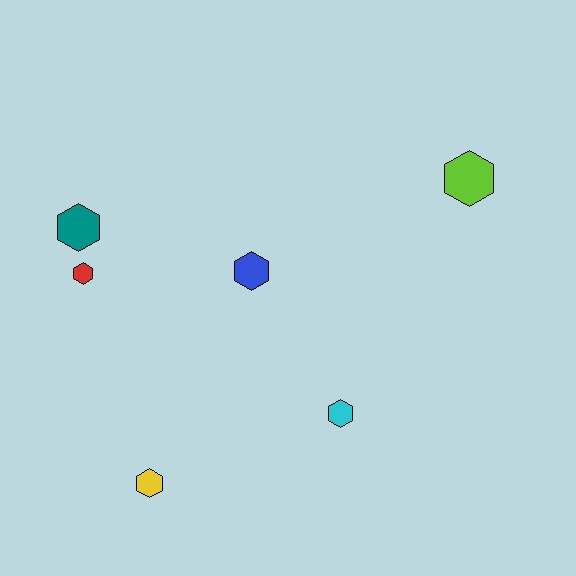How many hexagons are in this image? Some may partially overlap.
There are 6 hexagons.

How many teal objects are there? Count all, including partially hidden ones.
There is 1 teal object.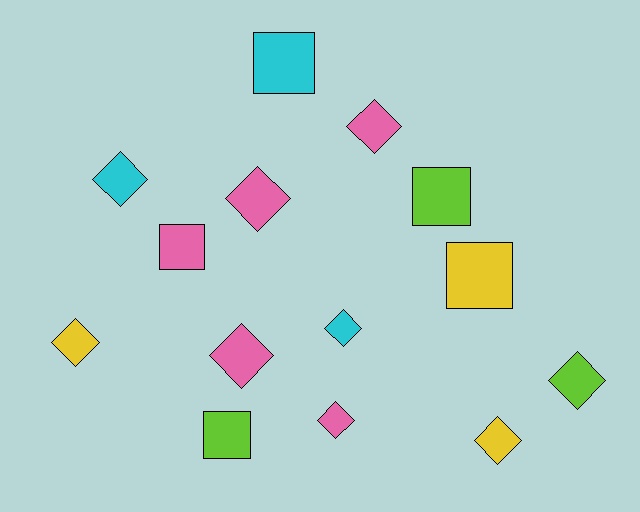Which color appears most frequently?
Pink, with 5 objects.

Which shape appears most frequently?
Diamond, with 9 objects.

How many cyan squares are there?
There is 1 cyan square.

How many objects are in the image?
There are 14 objects.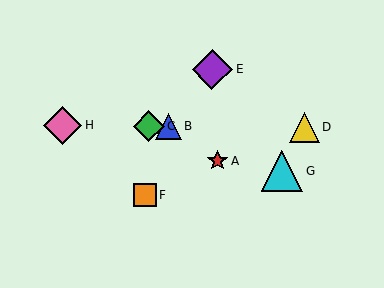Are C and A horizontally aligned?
No, C is at y≈126 and A is at y≈161.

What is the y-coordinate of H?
Object H is at y≈125.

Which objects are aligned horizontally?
Objects B, C, D, H are aligned horizontally.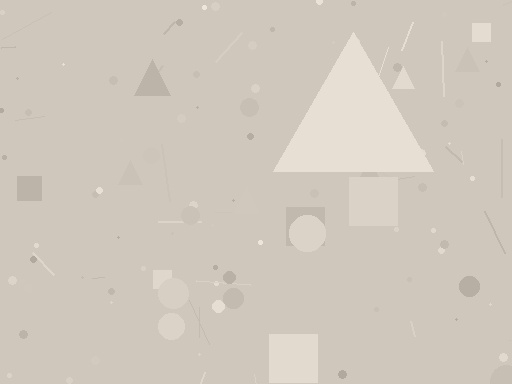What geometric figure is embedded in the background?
A triangle is embedded in the background.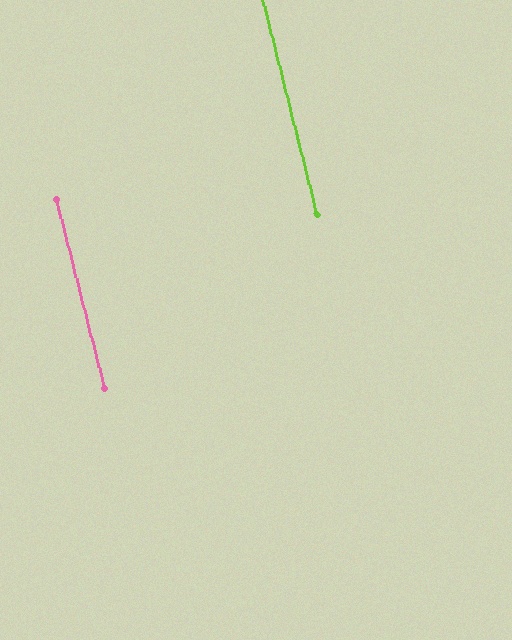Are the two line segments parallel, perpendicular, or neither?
Parallel — their directions differ by only 0.3°.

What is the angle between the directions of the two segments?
Approximately 0 degrees.